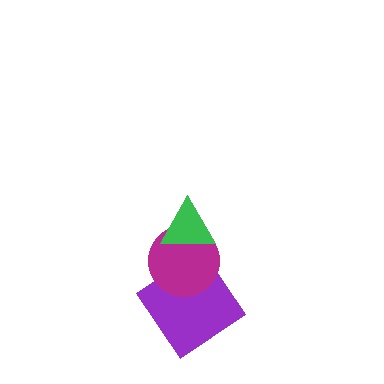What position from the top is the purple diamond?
The purple diamond is 3rd from the top.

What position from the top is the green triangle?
The green triangle is 1st from the top.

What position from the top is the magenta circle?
The magenta circle is 2nd from the top.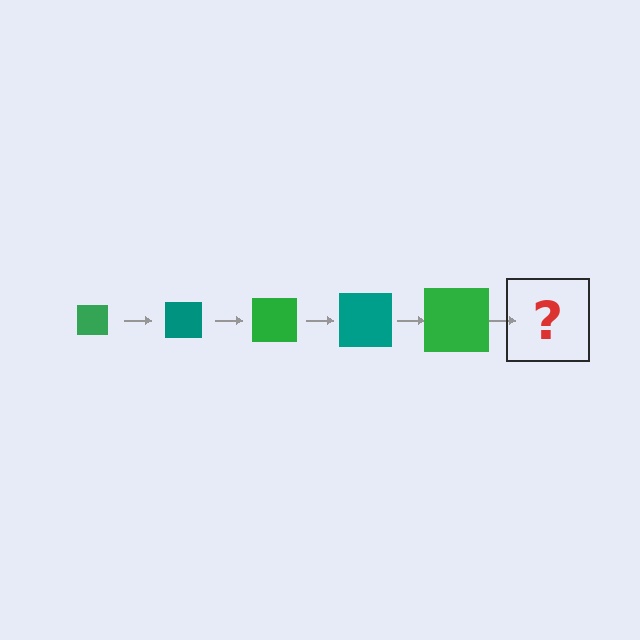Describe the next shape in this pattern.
It should be a teal square, larger than the previous one.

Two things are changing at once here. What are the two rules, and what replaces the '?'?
The two rules are that the square grows larger each step and the color cycles through green and teal. The '?' should be a teal square, larger than the previous one.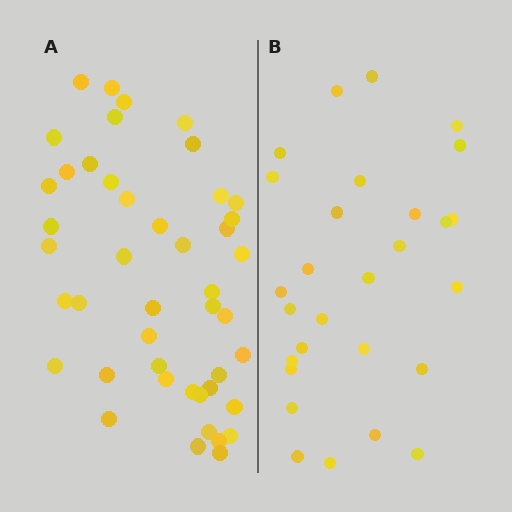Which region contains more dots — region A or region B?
Region A (the left region) has more dots.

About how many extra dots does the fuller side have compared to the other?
Region A has approximately 15 more dots than region B.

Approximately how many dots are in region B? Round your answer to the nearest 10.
About 30 dots. (The exact count is 28, which rounds to 30.)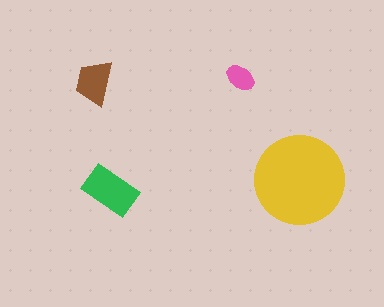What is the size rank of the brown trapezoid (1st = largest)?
3rd.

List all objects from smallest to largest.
The pink ellipse, the brown trapezoid, the green rectangle, the yellow circle.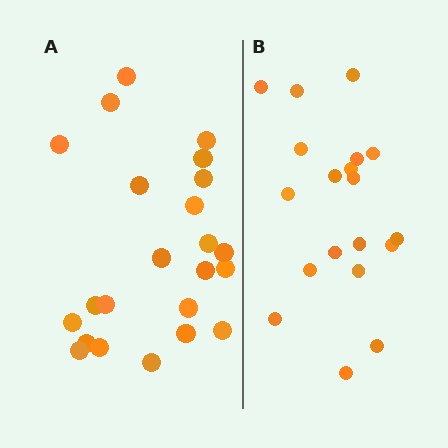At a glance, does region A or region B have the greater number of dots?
Region A (the left region) has more dots.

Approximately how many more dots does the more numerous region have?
Region A has about 4 more dots than region B.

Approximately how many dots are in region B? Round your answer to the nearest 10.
About 20 dots. (The exact count is 19, which rounds to 20.)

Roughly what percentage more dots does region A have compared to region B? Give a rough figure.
About 20% more.